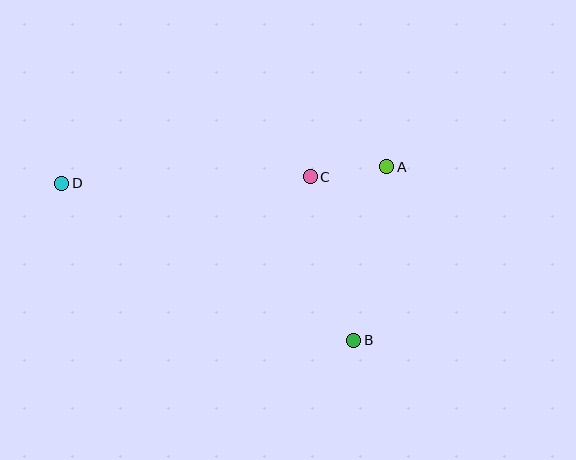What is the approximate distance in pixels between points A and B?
The distance between A and B is approximately 177 pixels.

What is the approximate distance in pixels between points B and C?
The distance between B and C is approximately 169 pixels.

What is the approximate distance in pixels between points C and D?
The distance between C and D is approximately 249 pixels.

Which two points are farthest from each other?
Points B and D are farthest from each other.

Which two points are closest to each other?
Points A and C are closest to each other.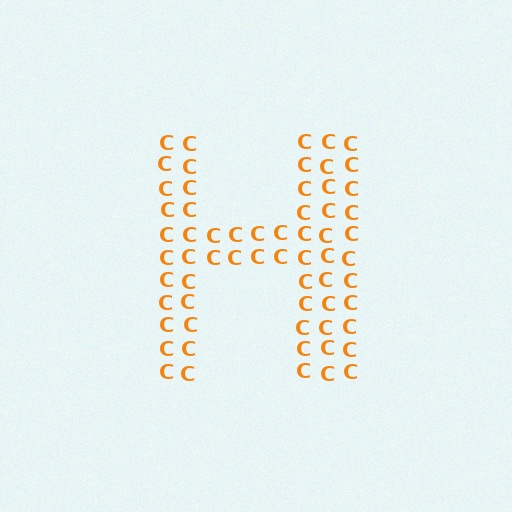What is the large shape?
The large shape is the letter H.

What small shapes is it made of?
It is made of small letter C's.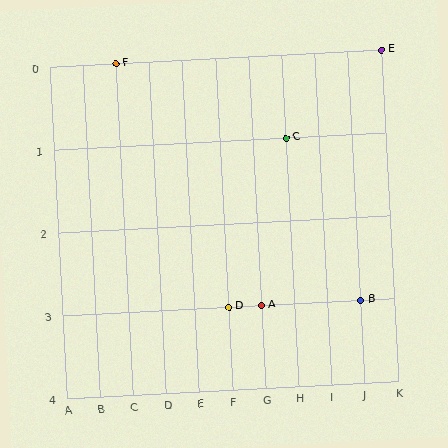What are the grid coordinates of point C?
Point C is at grid coordinates (H, 1).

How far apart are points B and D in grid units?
Points B and D are 4 columns apart.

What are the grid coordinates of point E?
Point E is at grid coordinates (K, 0).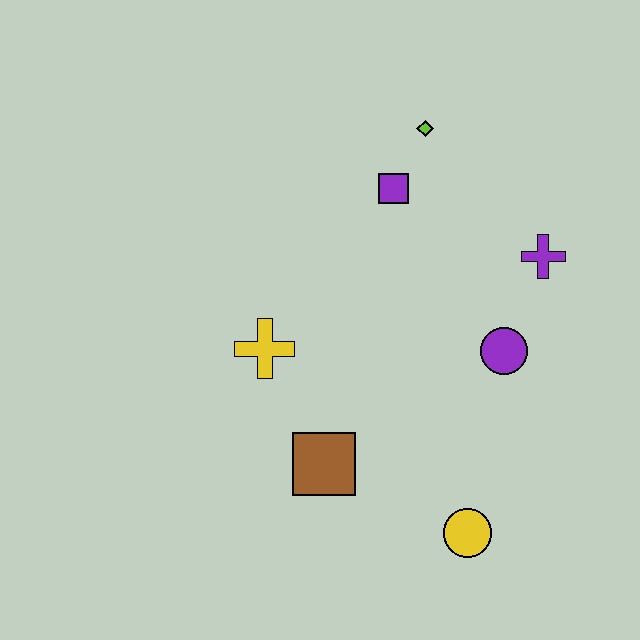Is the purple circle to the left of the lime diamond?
No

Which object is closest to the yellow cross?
The brown square is closest to the yellow cross.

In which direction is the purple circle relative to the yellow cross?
The purple circle is to the right of the yellow cross.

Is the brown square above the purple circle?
No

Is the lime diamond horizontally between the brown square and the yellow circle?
Yes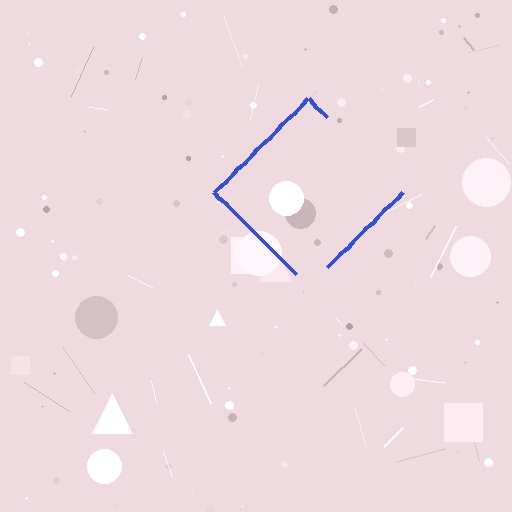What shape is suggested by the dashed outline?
The dashed outline suggests a diamond.